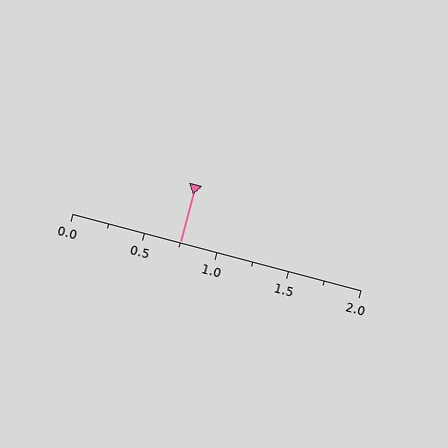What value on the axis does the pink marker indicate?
The marker indicates approximately 0.75.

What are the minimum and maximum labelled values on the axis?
The axis runs from 0.0 to 2.0.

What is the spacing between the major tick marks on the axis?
The major ticks are spaced 0.5 apart.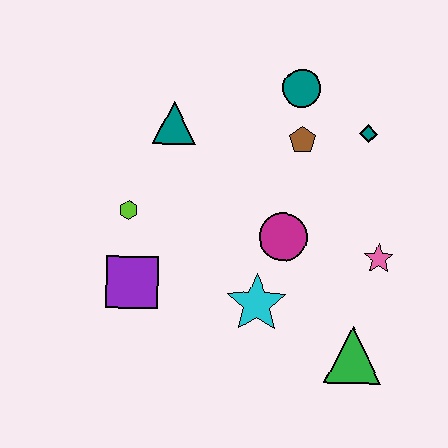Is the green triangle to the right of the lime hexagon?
Yes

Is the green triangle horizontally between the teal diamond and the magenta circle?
Yes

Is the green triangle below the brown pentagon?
Yes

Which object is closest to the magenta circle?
The cyan star is closest to the magenta circle.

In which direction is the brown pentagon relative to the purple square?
The brown pentagon is to the right of the purple square.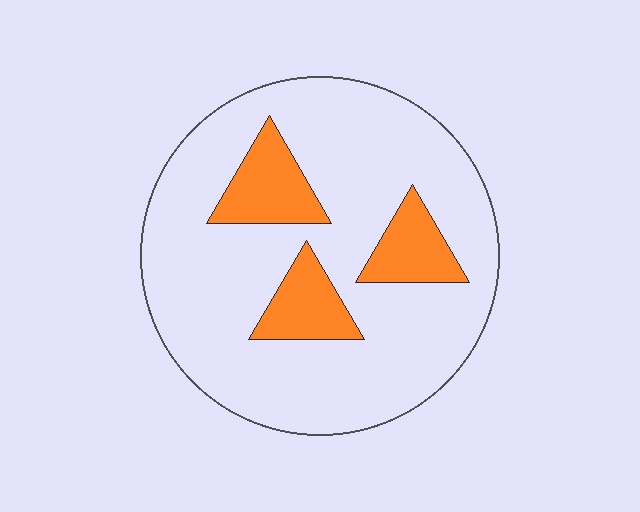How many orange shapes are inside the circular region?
3.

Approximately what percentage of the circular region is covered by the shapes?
Approximately 20%.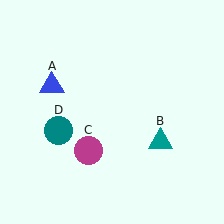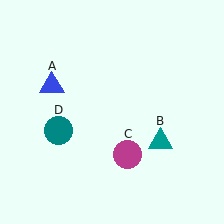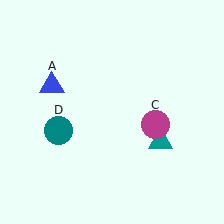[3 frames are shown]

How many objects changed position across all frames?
1 object changed position: magenta circle (object C).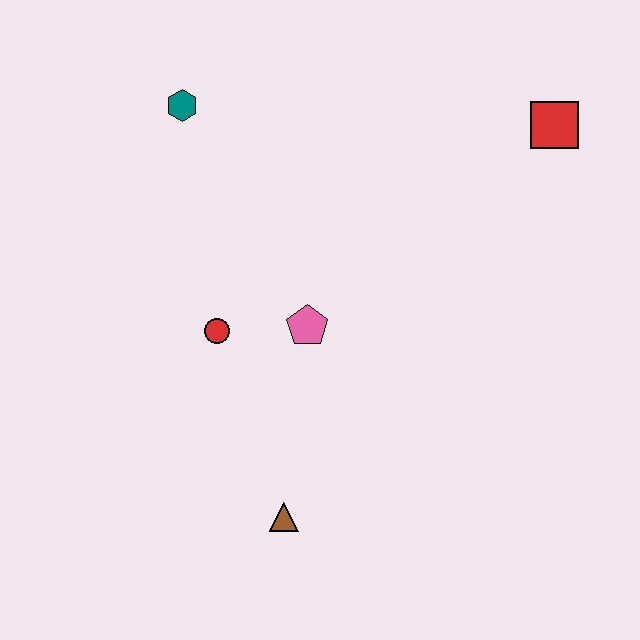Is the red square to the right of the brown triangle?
Yes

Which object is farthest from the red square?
The brown triangle is farthest from the red square.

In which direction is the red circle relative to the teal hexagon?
The red circle is below the teal hexagon.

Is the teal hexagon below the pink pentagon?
No